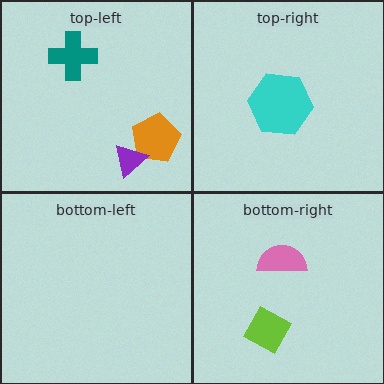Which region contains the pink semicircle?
The bottom-right region.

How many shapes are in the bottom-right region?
2.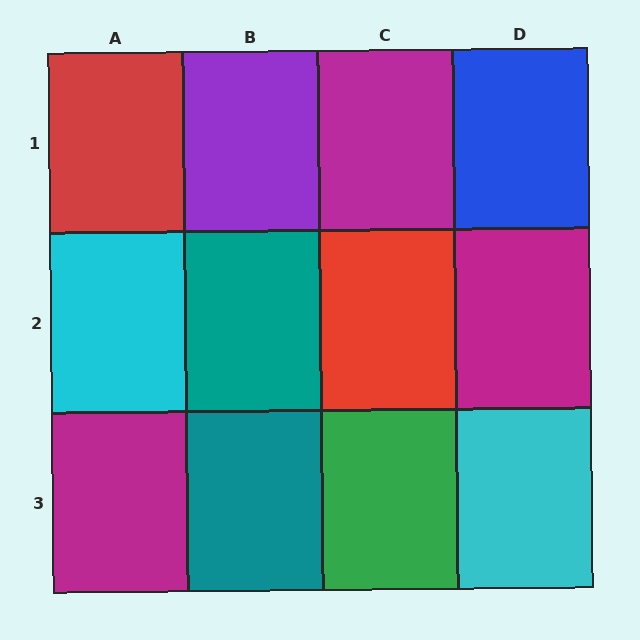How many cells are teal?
2 cells are teal.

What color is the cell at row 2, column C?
Red.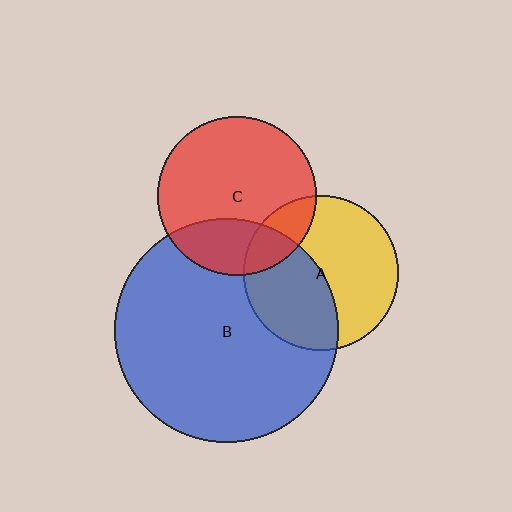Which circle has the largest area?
Circle B (blue).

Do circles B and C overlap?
Yes.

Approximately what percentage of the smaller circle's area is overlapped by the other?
Approximately 25%.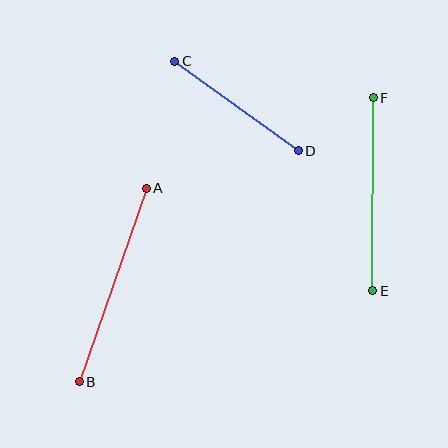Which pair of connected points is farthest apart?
Points A and B are farthest apart.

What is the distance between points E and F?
The distance is approximately 193 pixels.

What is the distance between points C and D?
The distance is approximately 152 pixels.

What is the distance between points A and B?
The distance is approximately 205 pixels.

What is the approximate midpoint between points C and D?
The midpoint is at approximately (237, 106) pixels.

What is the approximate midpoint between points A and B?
The midpoint is at approximately (113, 285) pixels.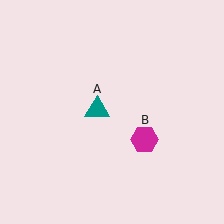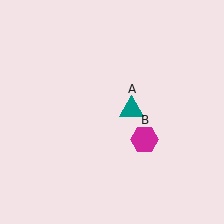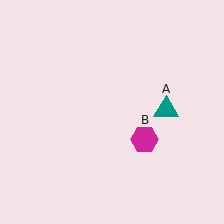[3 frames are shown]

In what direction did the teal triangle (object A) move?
The teal triangle (object A) moved right.